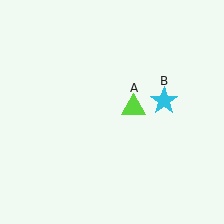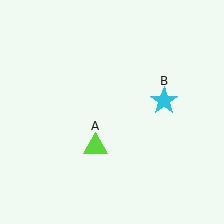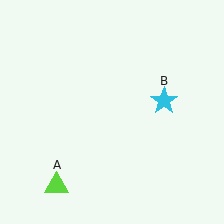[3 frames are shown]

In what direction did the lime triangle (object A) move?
The lime triangle (object A) moved down and to the left.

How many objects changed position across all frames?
1 object changed position: lime triangle (object A).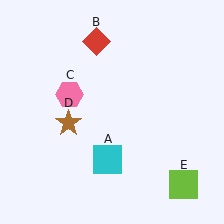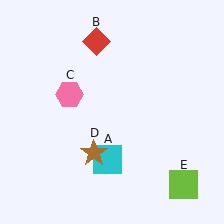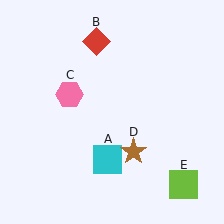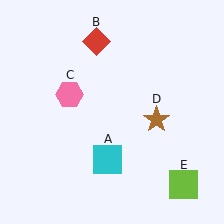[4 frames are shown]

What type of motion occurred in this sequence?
The brown star (object D) rotated counterclockwise around the center of the scene.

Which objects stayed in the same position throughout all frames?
Cyan square (object A) and red diamond (object B) and pink hexagon (object C) and lime square (object E) remained stationary.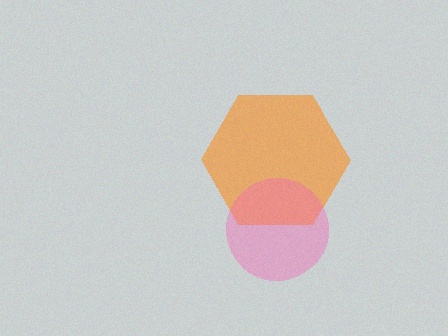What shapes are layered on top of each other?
The layered shapes are: an orange hexagon, a pink circle.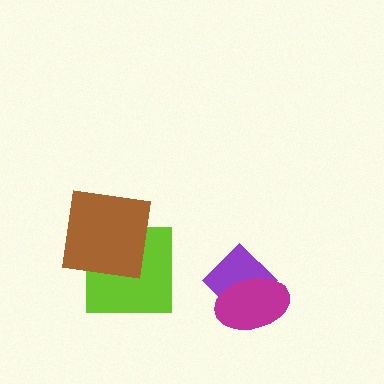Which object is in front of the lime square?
The brown square is in front of the lime square.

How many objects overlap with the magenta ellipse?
1 object overlaps with the magenta ellipse.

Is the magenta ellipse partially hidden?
No, no other shape covers it.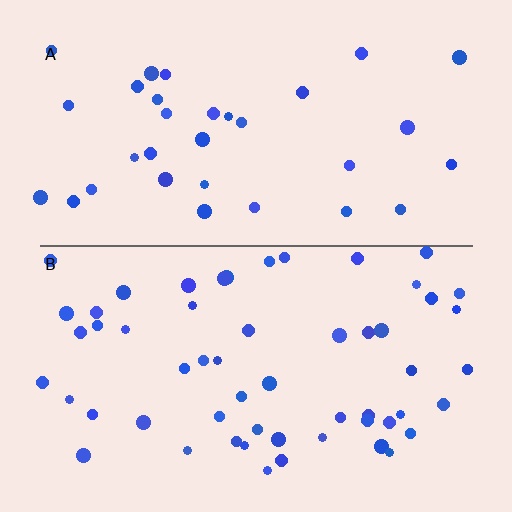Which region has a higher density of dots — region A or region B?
B (the bottom).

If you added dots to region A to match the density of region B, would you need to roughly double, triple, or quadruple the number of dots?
Approximately double.